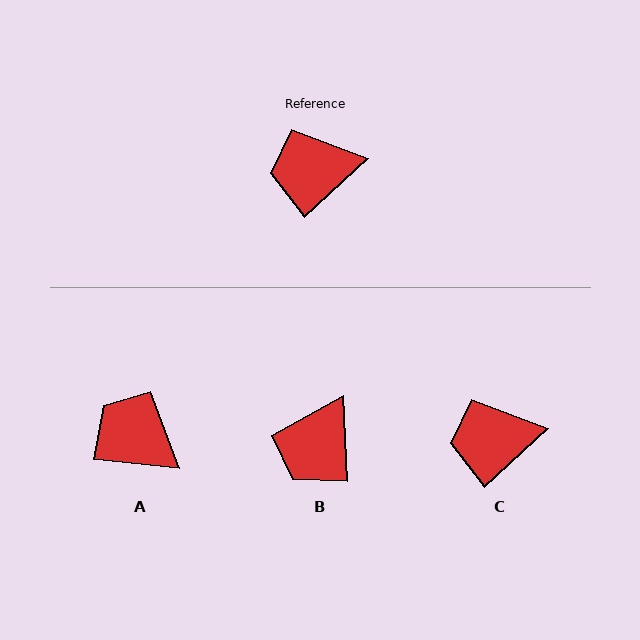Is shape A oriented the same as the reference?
No, it is off by about 49 degrees.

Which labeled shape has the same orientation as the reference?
C.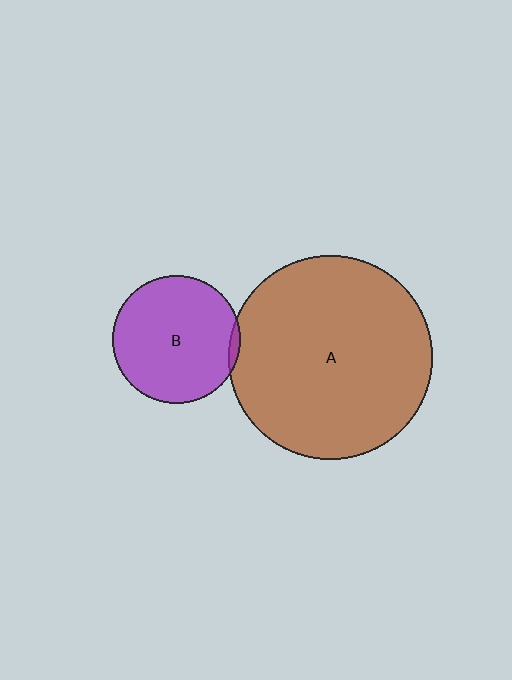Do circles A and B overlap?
Yes.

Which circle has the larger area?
Circle A (brown).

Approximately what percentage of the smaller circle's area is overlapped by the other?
Approximately 5%.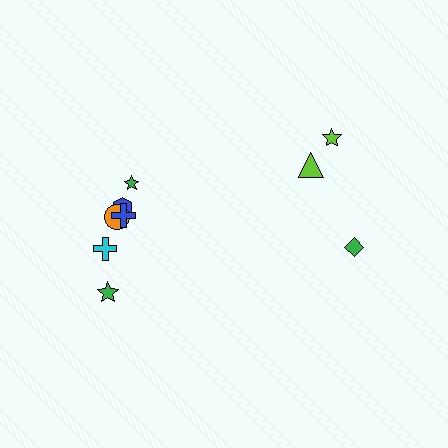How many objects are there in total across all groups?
There are 9 objects.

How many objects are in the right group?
There are 3 objects.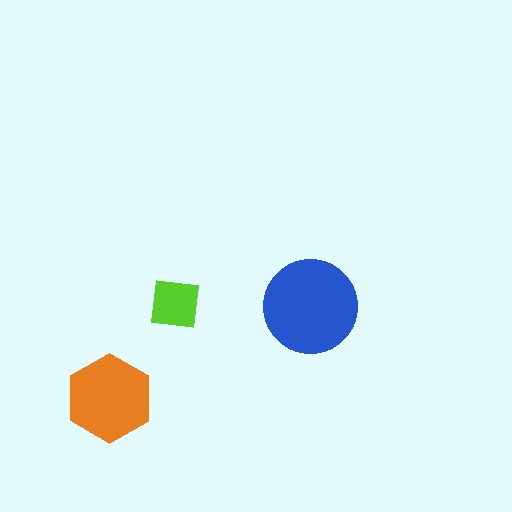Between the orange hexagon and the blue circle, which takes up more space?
The blue circle.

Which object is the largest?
The blue circle.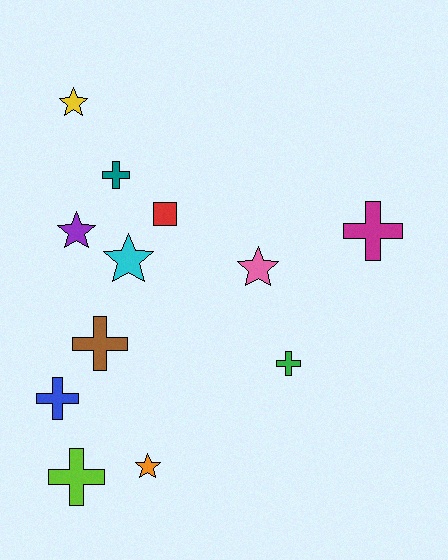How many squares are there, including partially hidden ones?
There is 1 square.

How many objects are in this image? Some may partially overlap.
There are 12 objects.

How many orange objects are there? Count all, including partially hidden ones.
There is 1 orange object.